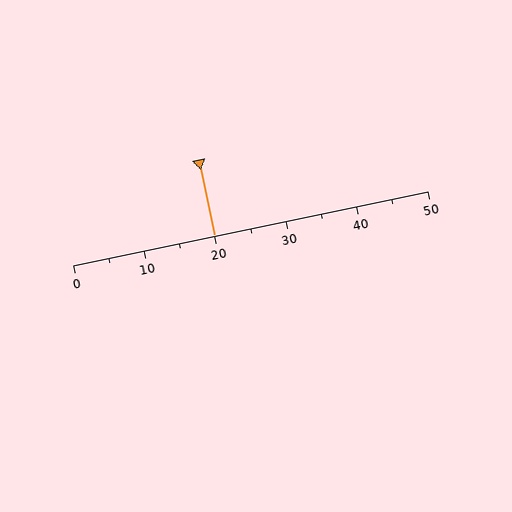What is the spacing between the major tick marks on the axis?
The major ticks are spaced 10 apart.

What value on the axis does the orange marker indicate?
The marker indicates approximately 20.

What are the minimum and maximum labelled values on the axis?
The axis runs from 0 to 50.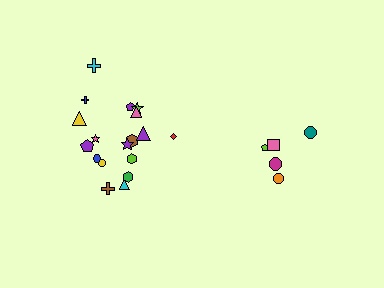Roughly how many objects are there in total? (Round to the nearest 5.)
Roughly 25 objects in total.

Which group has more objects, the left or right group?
The left group.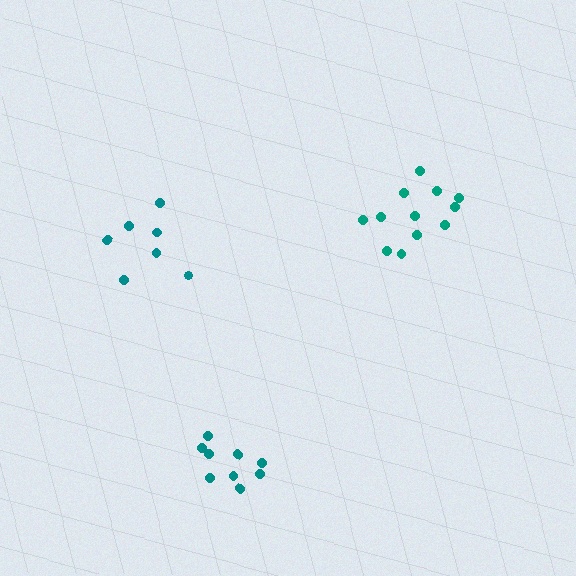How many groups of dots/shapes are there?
There are 3 groups.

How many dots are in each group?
Group 1: 12 dots, Group 2: 7 dots, Group 3: 9 dots (28 total).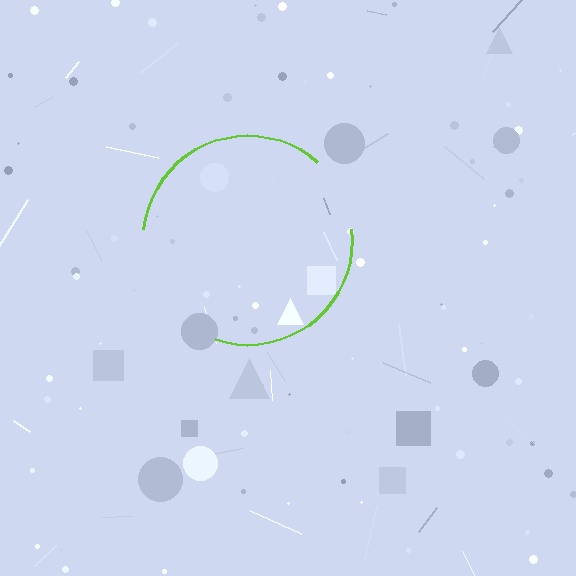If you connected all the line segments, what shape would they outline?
They would outline a circle.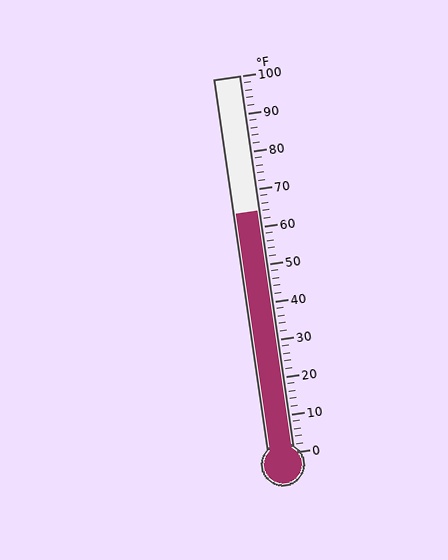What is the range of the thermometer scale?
The thermometer scale ranges from 0°F to 100°F.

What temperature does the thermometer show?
The thermometer shows approximately 64°F.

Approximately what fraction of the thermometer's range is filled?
The thermometer is filled to approximately 65% of its range.